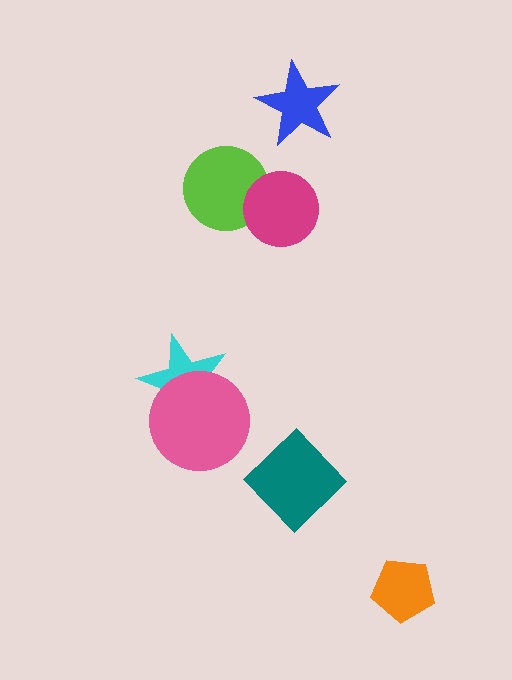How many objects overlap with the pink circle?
1 object overlaps with the pink circle.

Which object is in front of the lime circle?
The magenta circle is in front of the lime circle.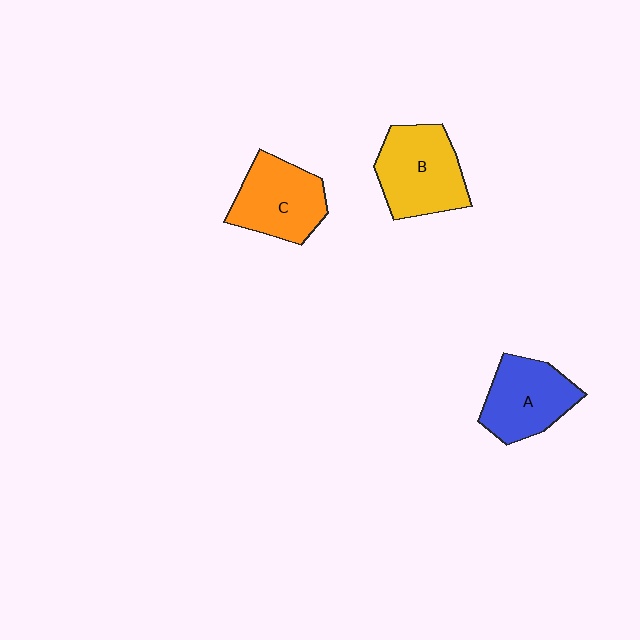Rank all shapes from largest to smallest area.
From largest to smallest: B (yellow), C (orange), A (blue).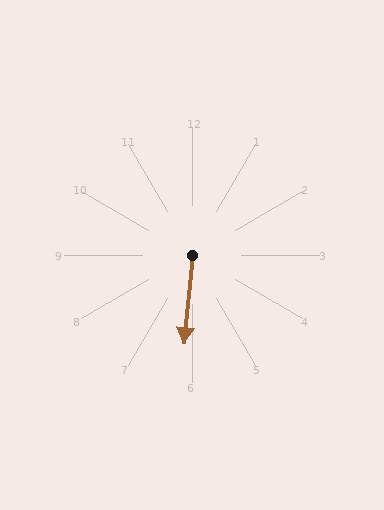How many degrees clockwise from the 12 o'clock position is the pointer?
Approximately 185 degrees.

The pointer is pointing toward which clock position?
Roughly 6 o'clock.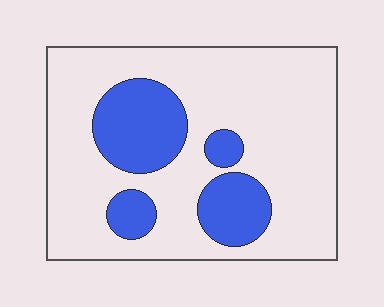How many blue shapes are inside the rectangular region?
4.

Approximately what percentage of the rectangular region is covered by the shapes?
Approximately 25%.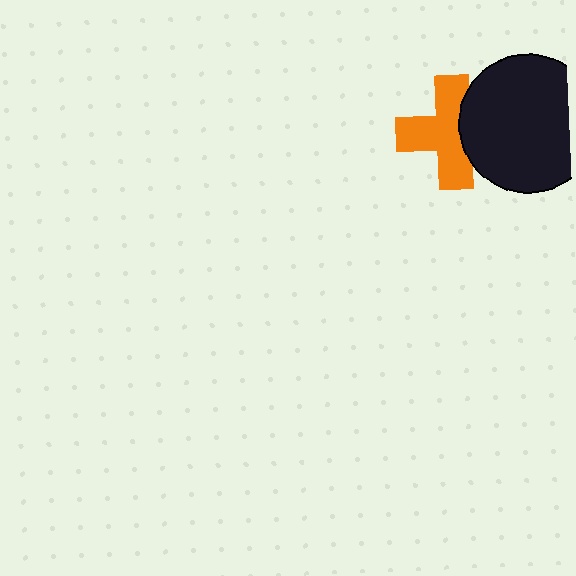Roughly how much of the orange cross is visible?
Most of it is visible (roughly 69%).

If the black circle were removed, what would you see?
You would see the complete orange cross.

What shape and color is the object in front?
The object in front is a black circle.